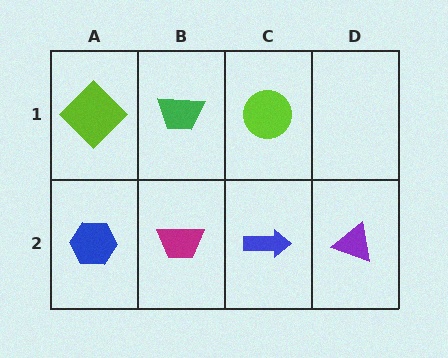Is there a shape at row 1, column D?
No, that cell is empty.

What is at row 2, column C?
A blue arrow.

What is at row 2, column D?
A purple triangle.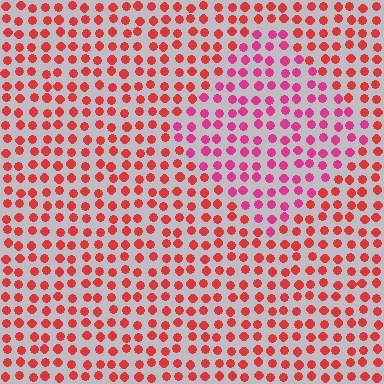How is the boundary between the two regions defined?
The boundary is defined purely by a slight shift in hue (about 32 degrees). Spacing, size, and orientation are identical on both sides.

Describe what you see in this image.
The image is filled with small red elements in a uniform arrangement. A diamond-shaped region is visible where the elements are tinted to a slightly different hue, forming a subtle color boundary.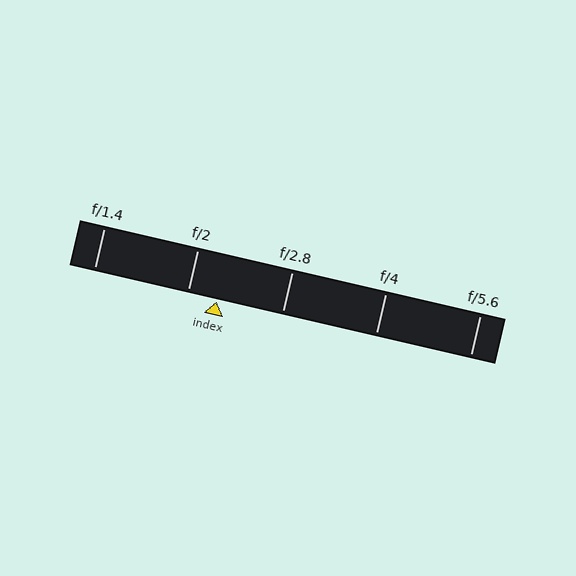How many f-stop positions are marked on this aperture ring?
There are 5 f-stop positions marked.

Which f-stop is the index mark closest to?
The index mark is closest to f/2.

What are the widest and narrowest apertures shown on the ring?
The widest aperture shown is f/1.4 and the narrowest is f/5.6.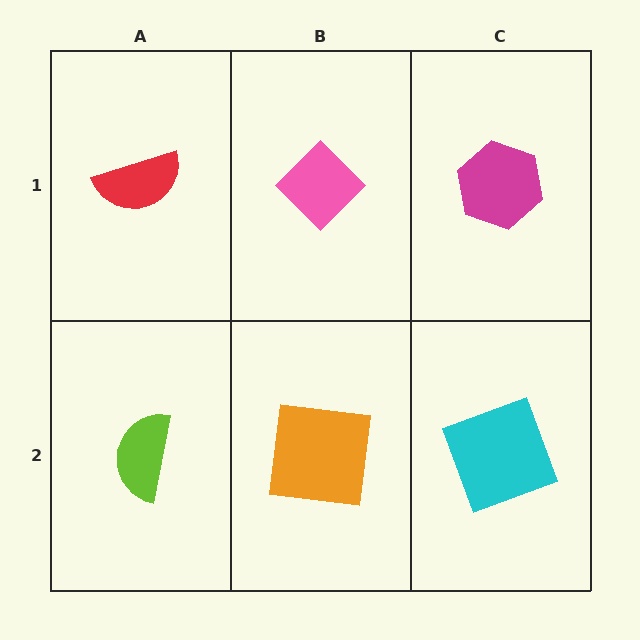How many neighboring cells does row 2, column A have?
2.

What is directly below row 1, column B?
An orange square.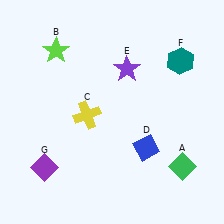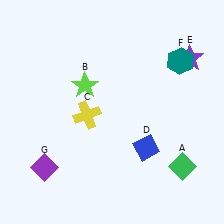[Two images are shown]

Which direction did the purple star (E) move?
The purple star (E) moved right.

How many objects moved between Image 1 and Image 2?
2 objects moved between the two images.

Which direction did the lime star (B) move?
The lime star (B) moved down.